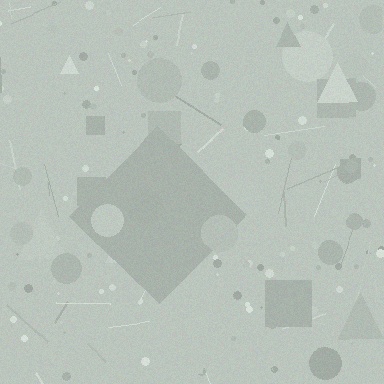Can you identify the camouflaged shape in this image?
The camouflaged shape is a diamond.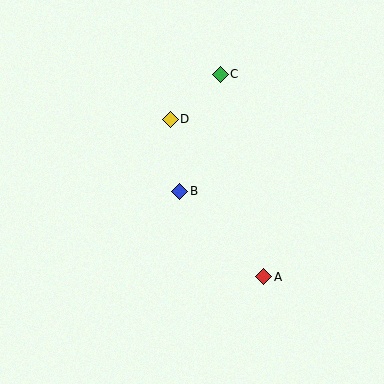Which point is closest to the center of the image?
Point B at (180, 191) is closest to the center.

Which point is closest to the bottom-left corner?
Point B is closest to the bottom-left corner.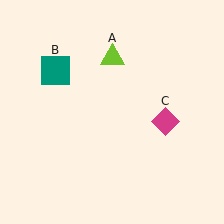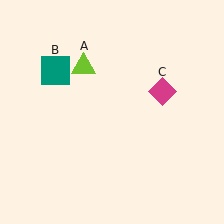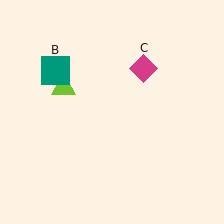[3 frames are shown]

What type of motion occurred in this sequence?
The lime triangle (object A), magenta diamond (object C) rotated counterclockwise around the center of the scene.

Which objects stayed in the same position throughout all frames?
Teal square (object B) remained stationary.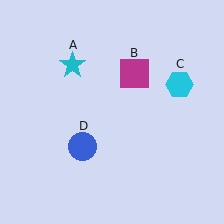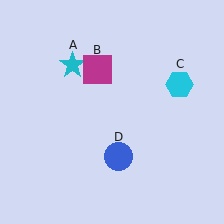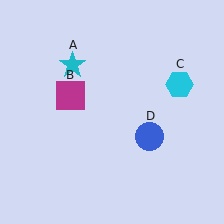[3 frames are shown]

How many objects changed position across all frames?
2 objects changed position: magenta square (object B), blue circle (object D).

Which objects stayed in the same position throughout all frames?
Cyan star (object A) and cyan hexagon (object C) remained stationary.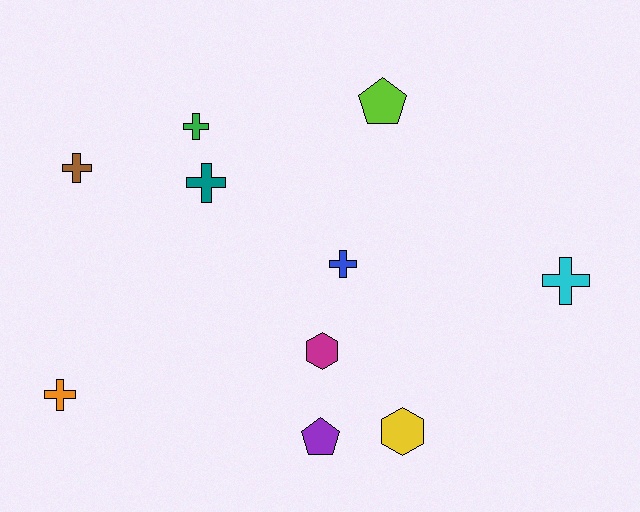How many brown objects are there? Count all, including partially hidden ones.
There is 1 brown object.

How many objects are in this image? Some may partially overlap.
There are 10 objects.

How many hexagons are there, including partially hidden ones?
There are 2 hexagons.